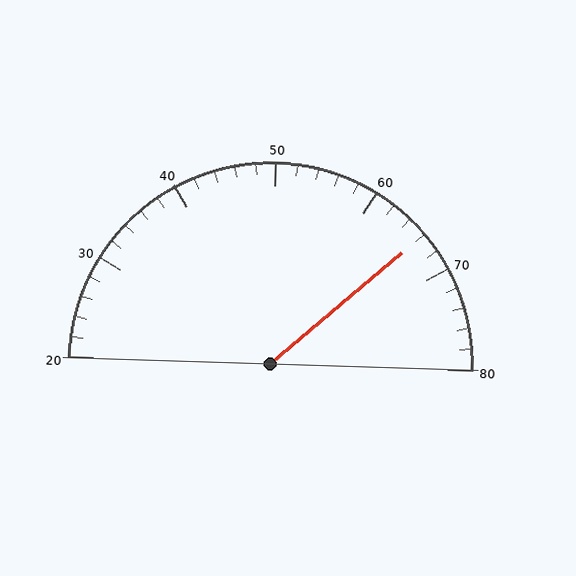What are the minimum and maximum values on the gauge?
The gauge ranges from 20 to 80.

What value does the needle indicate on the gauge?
The needle indicates approximately 66.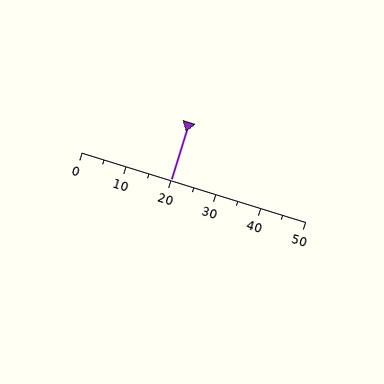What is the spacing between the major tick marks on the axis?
The major ticks are spaced 10 apart.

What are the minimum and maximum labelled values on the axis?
The axis runs from 0 to 50.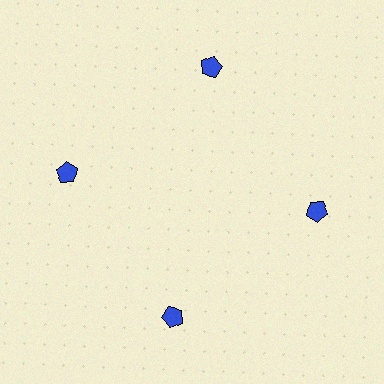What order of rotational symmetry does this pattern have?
This pattern has 4-fold rotational symmetry.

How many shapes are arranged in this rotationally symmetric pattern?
There are 4 shapes, arranged in 4 groups of 1.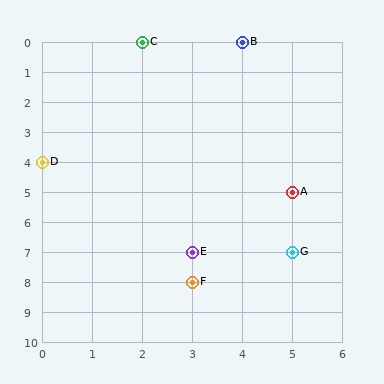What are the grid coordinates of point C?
Point C is at grid coordinates (2, 0).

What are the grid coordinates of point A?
Point A is at grid coordinates (5, 5).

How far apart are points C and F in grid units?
Points C and F are 1 column and 8 rows apart (about 8.1 grid units diagonally).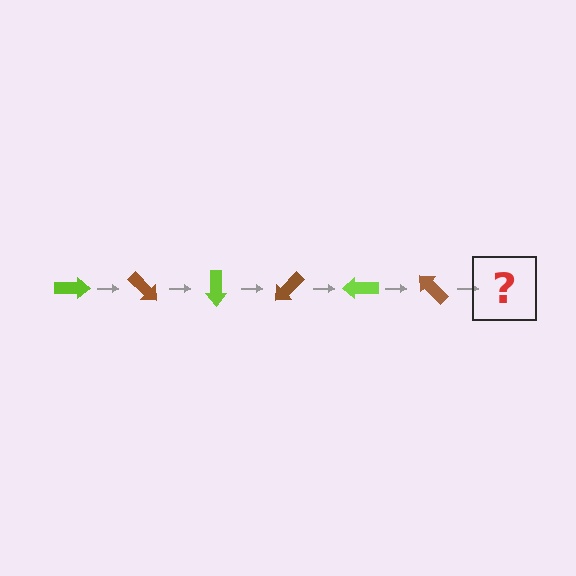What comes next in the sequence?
The next element should be a lime arrow, rotated 270 degrees from the start.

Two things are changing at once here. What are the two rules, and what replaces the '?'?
The two rules are that it rotates 45 degrees each step and the color cycles through lime and brown. The '?' should be a lime arrow, rotated 270 degrees from the start.